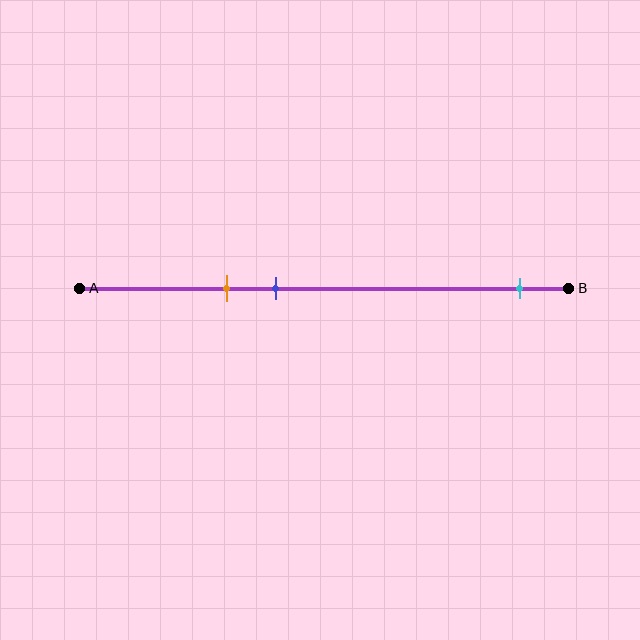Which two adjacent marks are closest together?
The orange and blue marks are the closest adjacent pair.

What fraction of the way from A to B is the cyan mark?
The cyan mark is approximately 90% (0.9) of the way from A to B.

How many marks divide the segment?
There are 3 marks dividing the segment.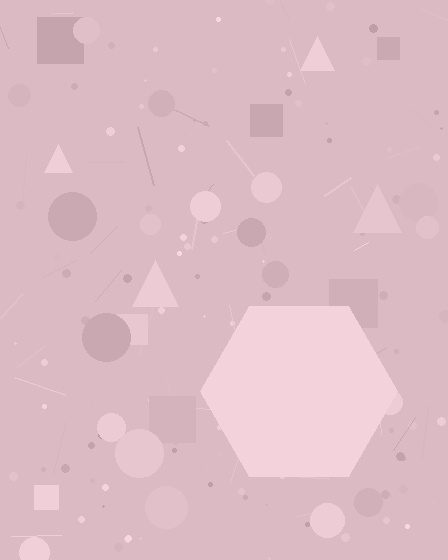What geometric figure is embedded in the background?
A hexagon is embedded in the background.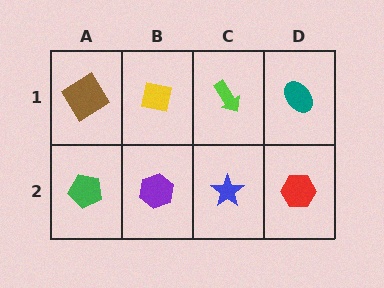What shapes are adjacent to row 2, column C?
A lime arrow (row 1, column C), a purple hexagon (row 2, column B), a red hexagon (row 2, column D).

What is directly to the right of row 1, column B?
A lime arrow.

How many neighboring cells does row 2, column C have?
3.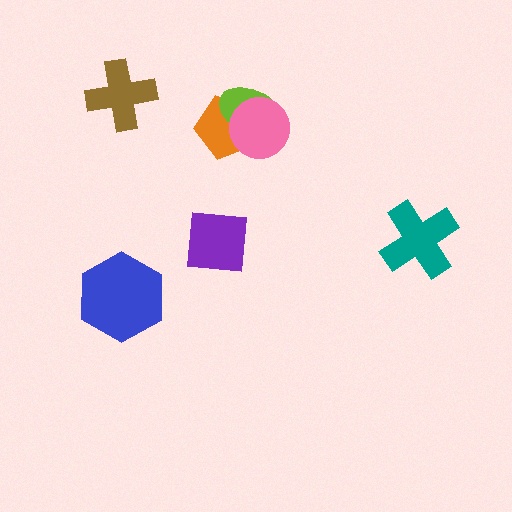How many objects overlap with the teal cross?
0 objects overlap with the teal cross.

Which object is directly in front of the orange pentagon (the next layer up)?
The lime ellipse is directly in front of the orange pentagon.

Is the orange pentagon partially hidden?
Yes, it is partially covered by another shape.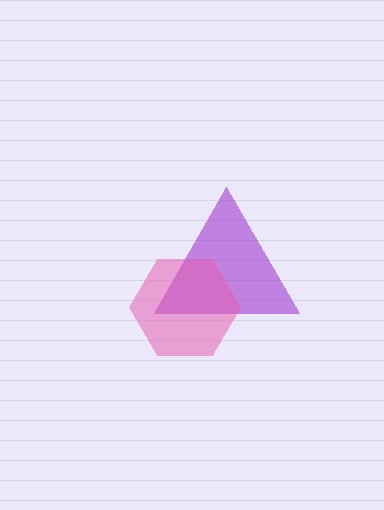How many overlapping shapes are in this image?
There are 2 overlapping shapes in the image.